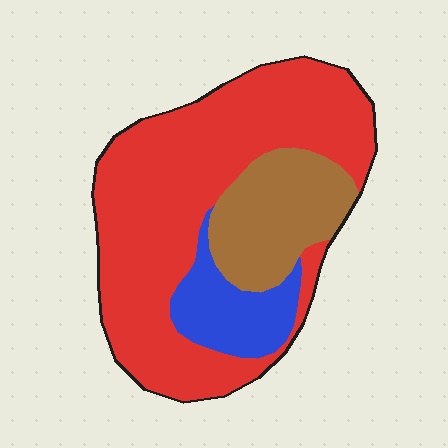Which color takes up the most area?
Red, at roughly 65%.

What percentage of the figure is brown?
Brown takes up about one fifth (1/5) of the figure.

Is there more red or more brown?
Red.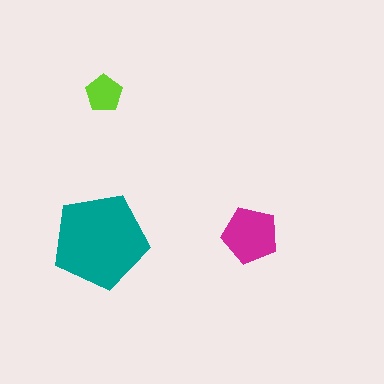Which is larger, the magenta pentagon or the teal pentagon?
The teal one.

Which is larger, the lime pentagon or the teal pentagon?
The teal one.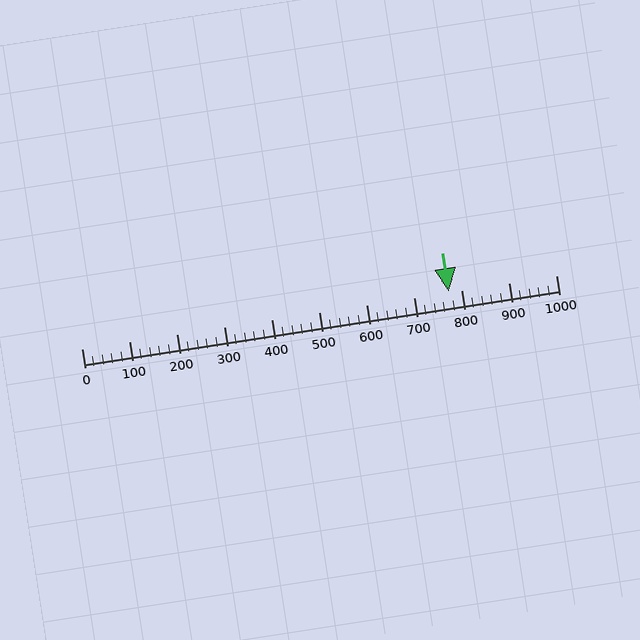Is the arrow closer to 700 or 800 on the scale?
The arrow is closer to 800.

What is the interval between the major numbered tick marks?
The major tick marks are spaced 100 units apart.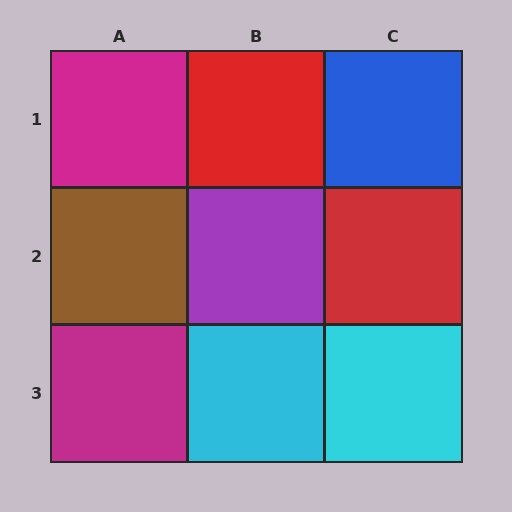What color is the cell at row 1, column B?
Red.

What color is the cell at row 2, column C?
Red.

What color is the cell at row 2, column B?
Purple.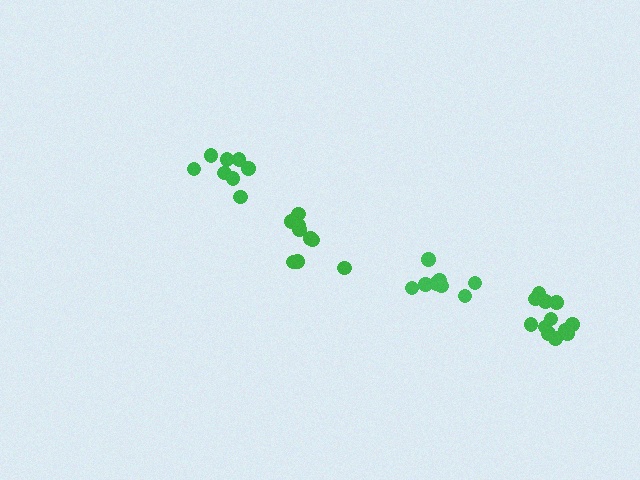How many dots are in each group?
Group 1: 8 dots, Group 2: 8 dots, Group 3: 9 dots, Group 4: 12 dots (37 total).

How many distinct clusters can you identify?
There are 4 distinct clusters.